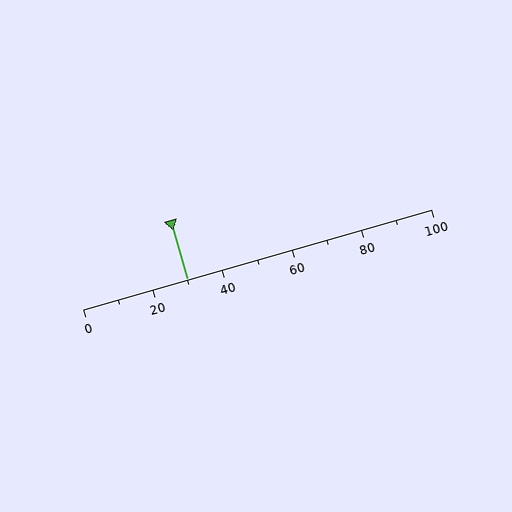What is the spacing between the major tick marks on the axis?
The major ticks are spaced 20 apart.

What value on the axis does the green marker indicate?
The marker indicates approximately 30.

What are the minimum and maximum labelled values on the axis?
The axis runs from 0 to 100.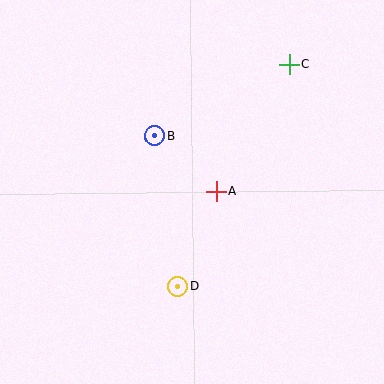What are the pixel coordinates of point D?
Point D is at (178, 286).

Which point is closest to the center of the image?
Point A at (216, 191) is closest to the center.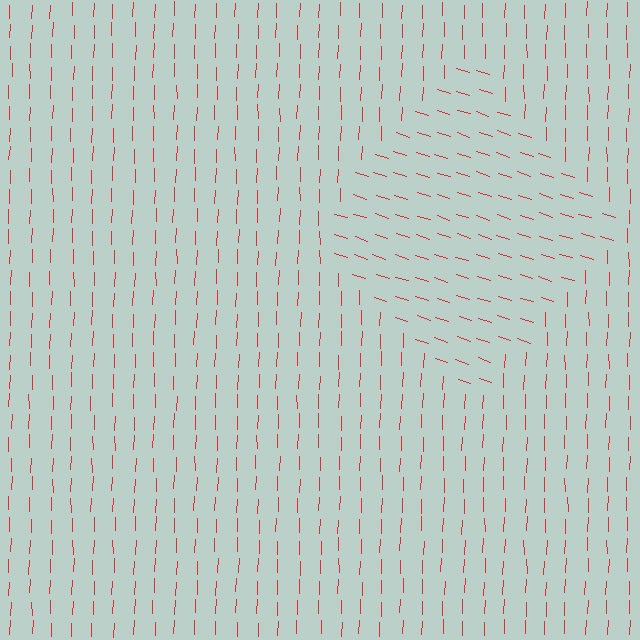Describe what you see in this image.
The image is filled with small red line segments. A diamond region in the image has lines oriented differently from the surrounding lines, creating a visible texture boundary.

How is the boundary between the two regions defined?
The boundary is defined purely by a change in line orientation (approximately 74 degrees difference). All lines are the same color and thickness.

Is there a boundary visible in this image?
Yes, there is a texture boundary formed by a change in line orientation.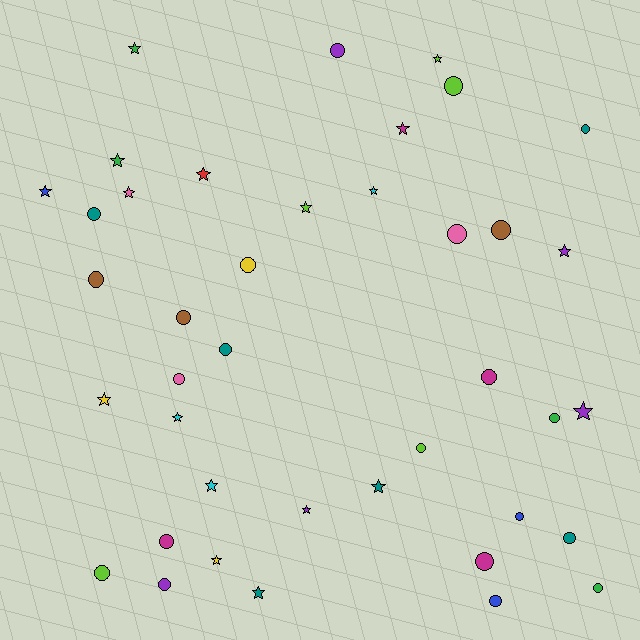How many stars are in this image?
There are 18 stars.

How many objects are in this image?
There are 40 objects.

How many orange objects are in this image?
There are no orange objects.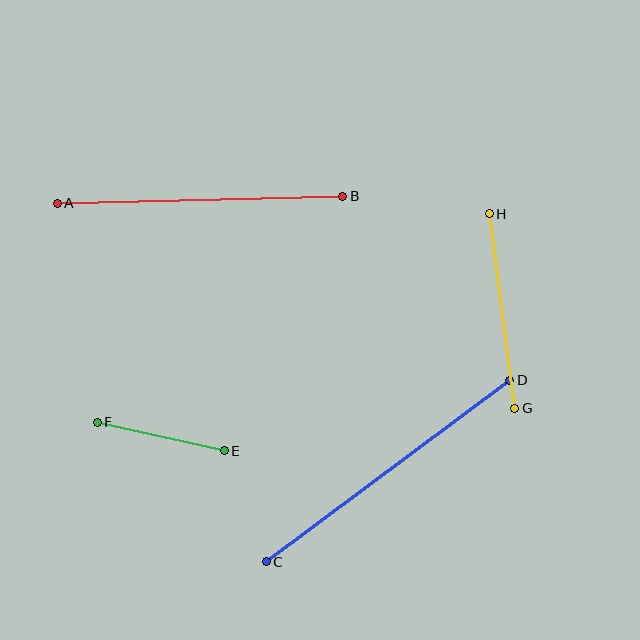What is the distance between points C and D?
The distance is approximately 303 pixels.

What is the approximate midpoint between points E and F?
The midpoint is at approximately (161, 436) pixels.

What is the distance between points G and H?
The distance is approximately 196 pixels.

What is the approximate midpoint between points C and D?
The midpoint is at approximately (388, 471) pixels.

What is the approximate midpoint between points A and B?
The midpoint is at approximately (200, 200) pixels.